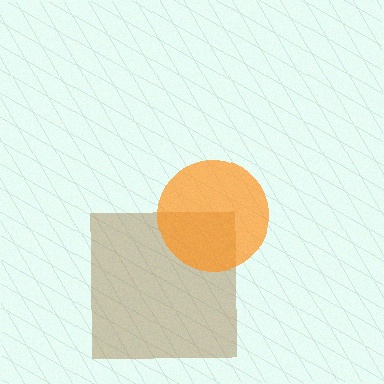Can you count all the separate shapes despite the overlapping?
Yes, there are 2 separate shapes.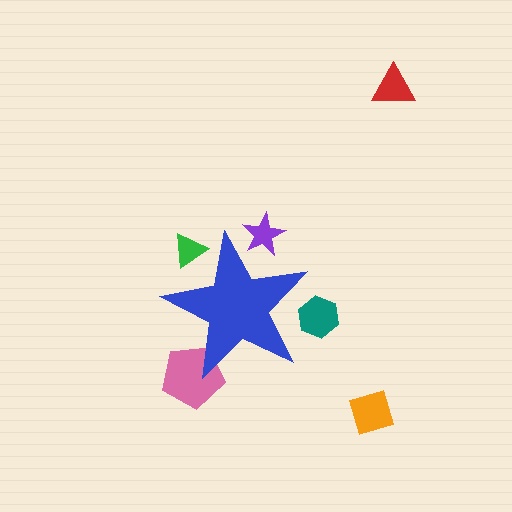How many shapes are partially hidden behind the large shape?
4 shapes are partially hidden.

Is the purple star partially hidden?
Yes, the purple star is partially hidden behind the blue star.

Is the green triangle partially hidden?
Yes, the green triangle is partially hidden behind the blue star.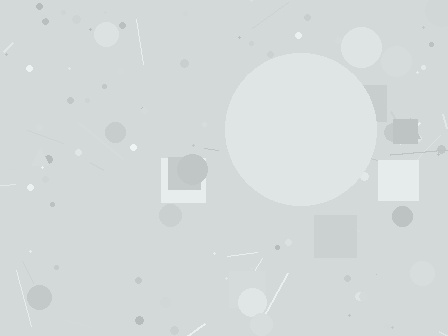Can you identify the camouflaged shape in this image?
The camouflaged shape is a circle.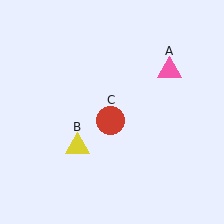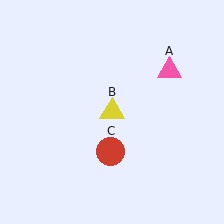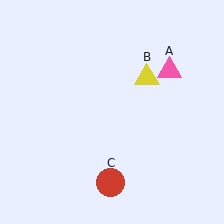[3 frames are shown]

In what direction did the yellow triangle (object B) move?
The yellow triangle (object B) moved up and to the right.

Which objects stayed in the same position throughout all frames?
Pink triangle (object A) remained stationary.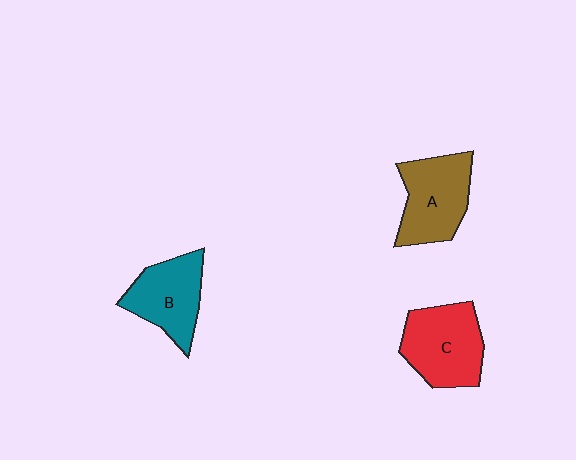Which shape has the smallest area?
Shape B (teal).